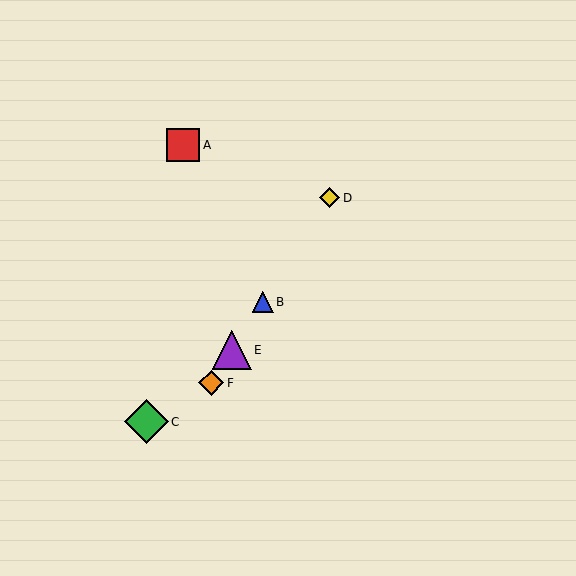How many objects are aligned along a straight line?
4 objects (B, D, E, F) are aligned along a straight line.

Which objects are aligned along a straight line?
Objects B, D, E, F are aligned along a straight line.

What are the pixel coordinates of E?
Object E is at (232, 350).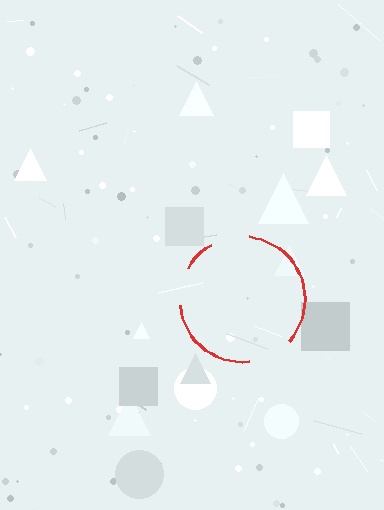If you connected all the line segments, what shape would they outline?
They would outline a circle.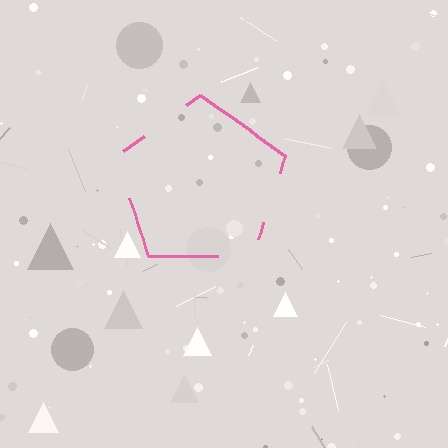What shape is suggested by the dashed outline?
The dashed outline suggests a pentagon.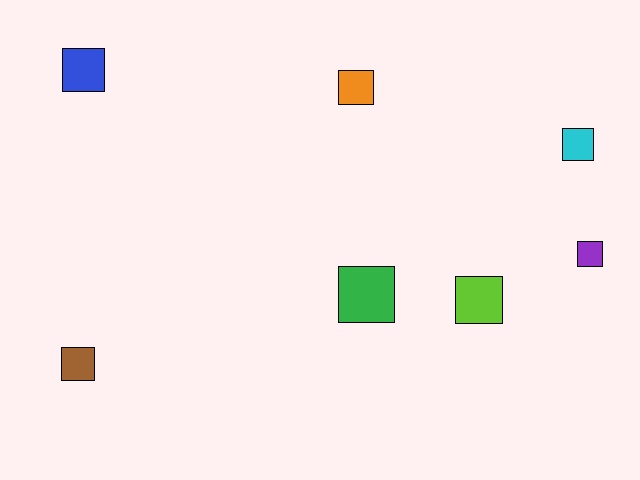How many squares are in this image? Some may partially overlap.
There are 7 squares.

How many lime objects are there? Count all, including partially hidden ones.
There is 1 lime object.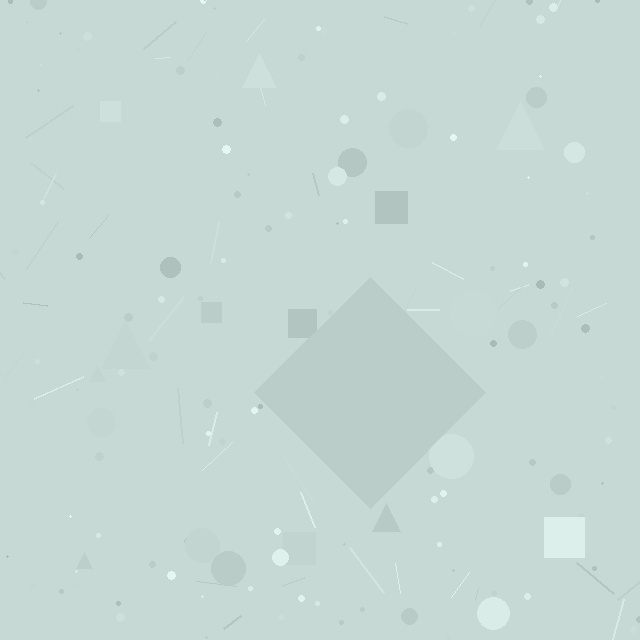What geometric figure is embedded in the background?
A diamond is embedded in the background.